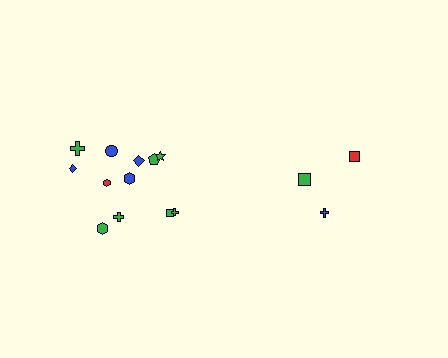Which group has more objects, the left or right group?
The left group.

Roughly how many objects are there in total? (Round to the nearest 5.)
Roughly 15 objects in total.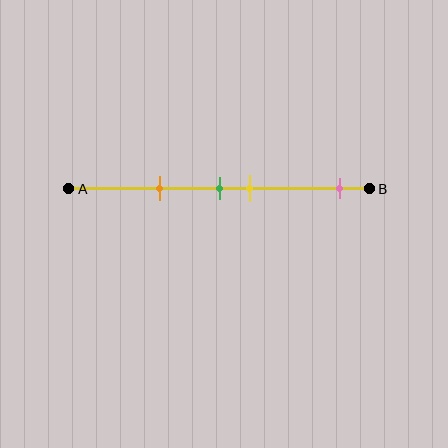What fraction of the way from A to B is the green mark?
The green mark is approximately 50% (0.5) of the way from A to B.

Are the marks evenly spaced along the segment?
No, the marks are not evenly spaced.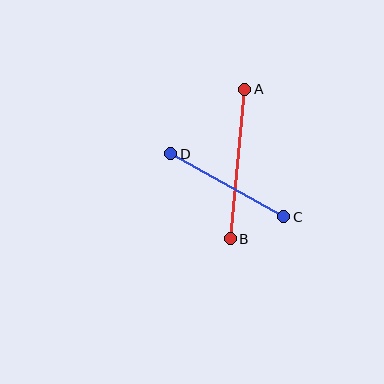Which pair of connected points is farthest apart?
Points A and B are farthest apart.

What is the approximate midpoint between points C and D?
The midpoint is at approximately (227, 185) pixels.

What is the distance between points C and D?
The distance is approximately 129 pixels.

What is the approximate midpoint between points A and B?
The midpoint is at approximately (238, 164) pixels.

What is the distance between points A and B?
The distance is approximately 150 pixels.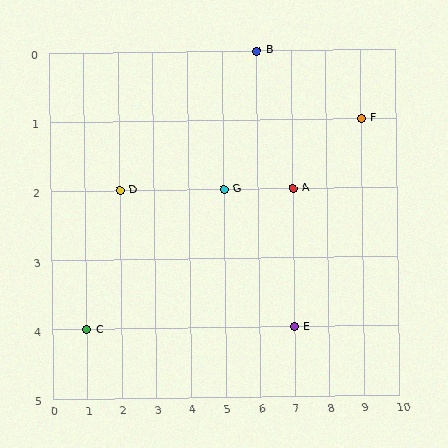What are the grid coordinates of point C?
Point C is at grid coordinates (1, 4).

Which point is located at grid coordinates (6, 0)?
Point B is at (6, 0).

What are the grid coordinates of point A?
Point A is at grid coordinates (7, 2).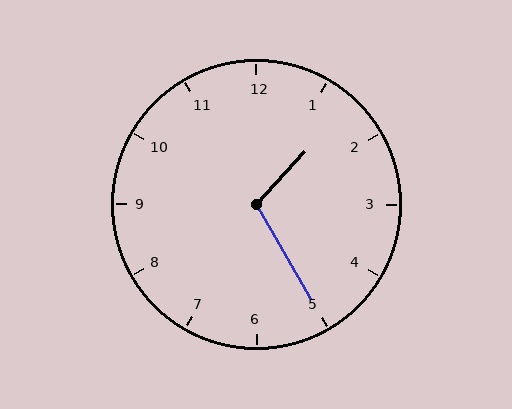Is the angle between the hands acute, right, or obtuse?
It is obtuse.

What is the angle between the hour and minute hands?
Approximately 108 degrees.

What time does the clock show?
1:25.